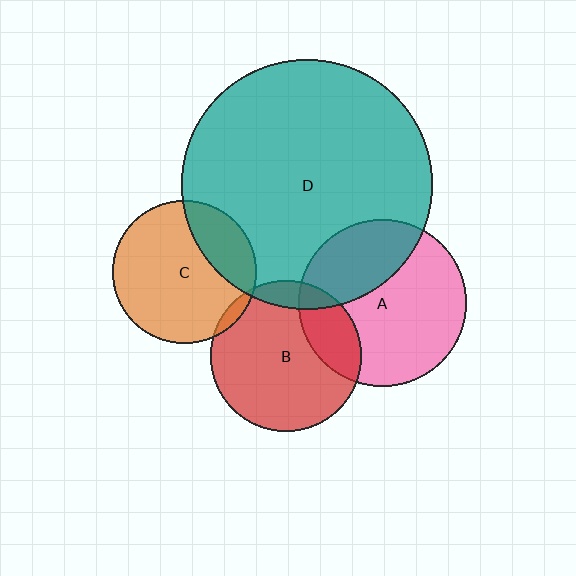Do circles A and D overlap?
Yes.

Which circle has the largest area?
Circle D (teal).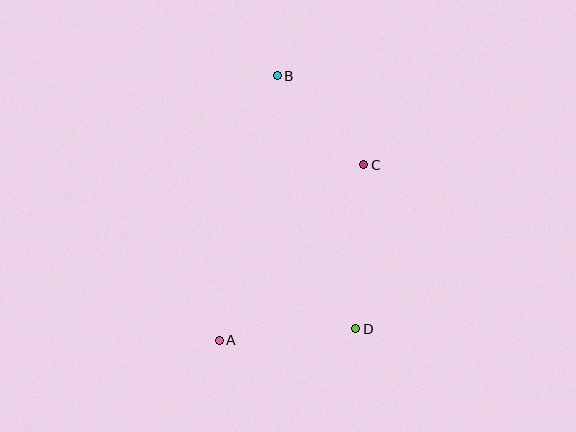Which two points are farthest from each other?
Points A and B are farthest from each other.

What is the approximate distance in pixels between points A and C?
The distance between A and C is approximately 227 pixels.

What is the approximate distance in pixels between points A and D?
The distance between A and D is approximately 137 pixels.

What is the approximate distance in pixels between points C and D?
The distance between C and D is approximately 164 pixels.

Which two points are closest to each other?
Points B and C are closest to each other.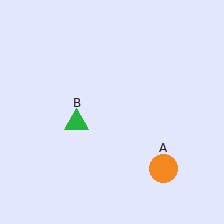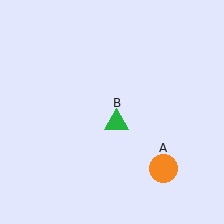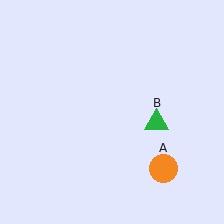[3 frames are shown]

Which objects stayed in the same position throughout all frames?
Orange circle (object A) remained stationary.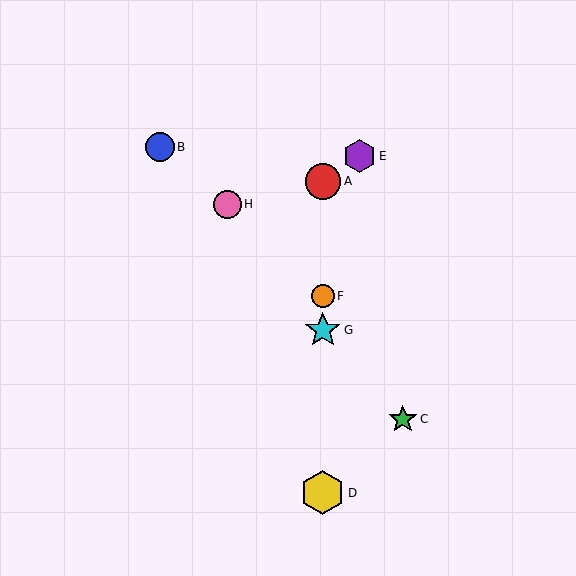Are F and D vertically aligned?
Yes, both are at x≈323.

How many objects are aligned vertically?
4 objects (A, D, F, G) are aligned vertically.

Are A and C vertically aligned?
No, A is at x≈323 and C is at x≈403.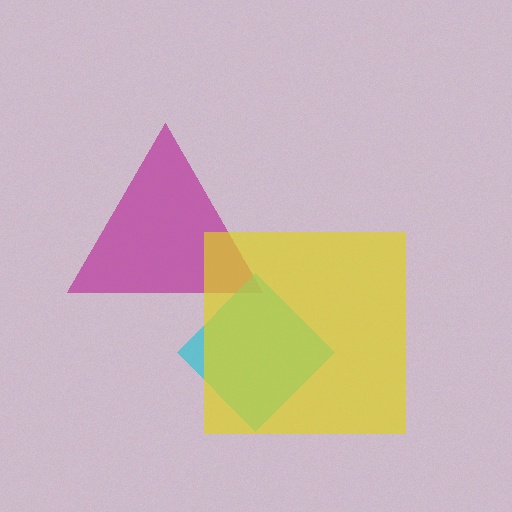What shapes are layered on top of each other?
The layered shapes are: a magenta triangle, a cyan diamond, a yellow square.